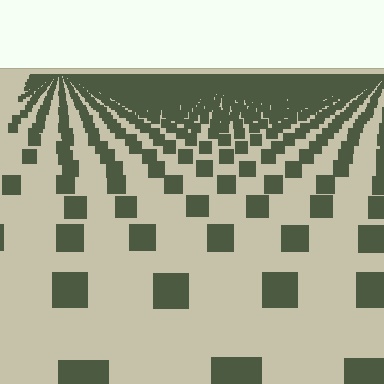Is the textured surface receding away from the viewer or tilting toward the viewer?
The surface is receding away from the viewer. Texture elements get smaller and denser toward the top.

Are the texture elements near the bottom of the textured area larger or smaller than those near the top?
Larger. Near the bottom, elements are closer to the viewer and appear at a bigger on-screen size.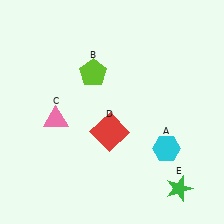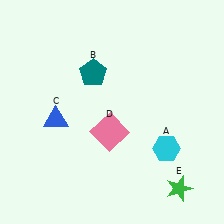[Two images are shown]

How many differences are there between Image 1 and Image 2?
There are 3 differences between the two images.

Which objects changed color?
B changed from lime to teal. C changed from pink to blue. D changed from red to pink.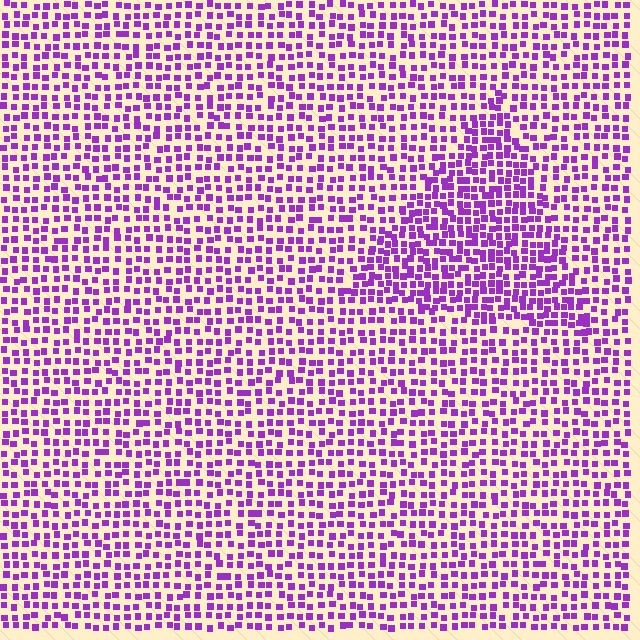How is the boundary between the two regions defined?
The boundary is defined by a change in element density (approximately 1.6x ratio). All elements are the same color, size, and shape.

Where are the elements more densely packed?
The elements are more densely packed inside the triangle boundary.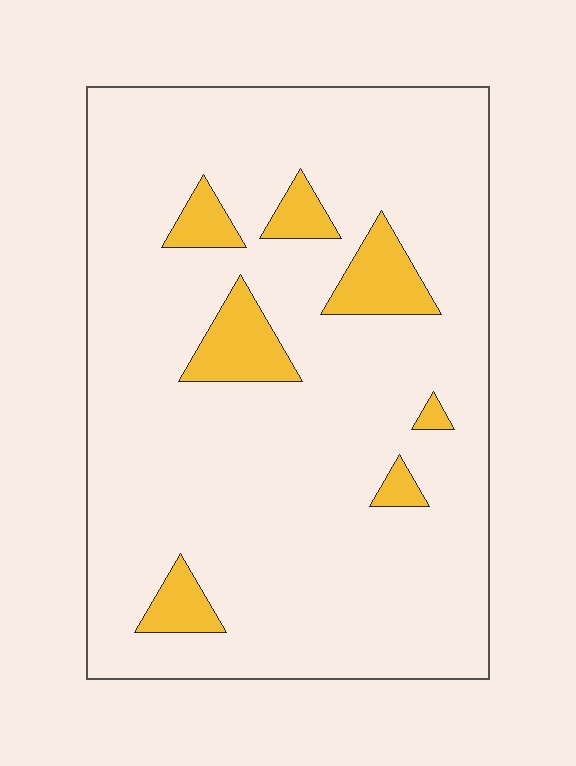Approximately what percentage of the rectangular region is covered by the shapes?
Approximately 10%.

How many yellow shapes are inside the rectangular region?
7.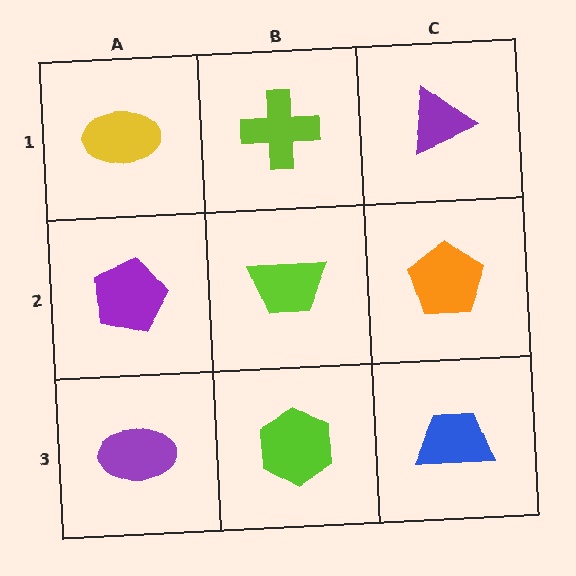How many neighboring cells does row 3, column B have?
3.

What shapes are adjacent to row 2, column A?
A yellow ellipse (row 1, column A), a purple ellipse (row 3, column A), a lime trapezoid (row 2, column B).